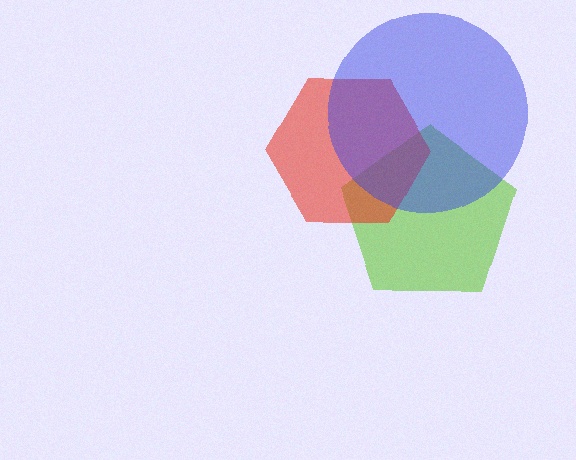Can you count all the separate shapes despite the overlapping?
Yes, there are 3 separate shapes.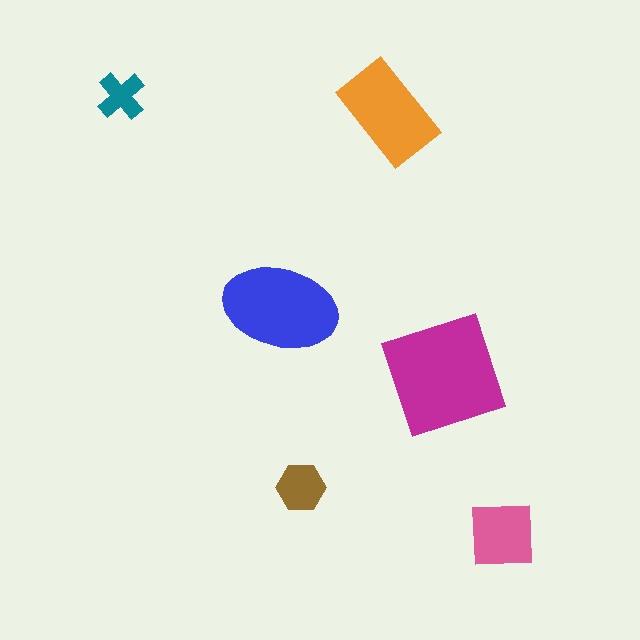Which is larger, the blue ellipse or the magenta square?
The magenta square.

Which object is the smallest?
The teal cross.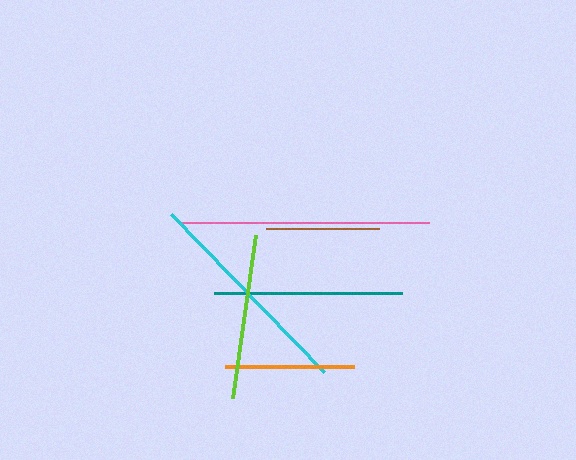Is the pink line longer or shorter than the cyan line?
The pink line is longer than the cyan line.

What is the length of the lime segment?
The lime segment is approximately 164 pixels long.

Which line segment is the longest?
The pink line is the longest at approximately 247 pixels.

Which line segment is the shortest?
The brown line is the shortest at approximately 113 pixels.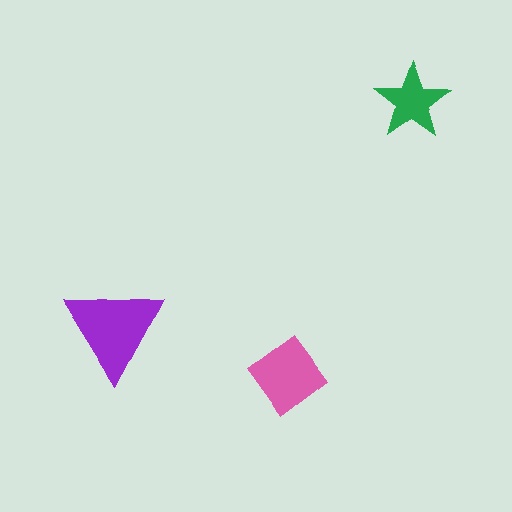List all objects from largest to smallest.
The purple triangle, the pink diamond, the green star.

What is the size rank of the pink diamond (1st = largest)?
2nd.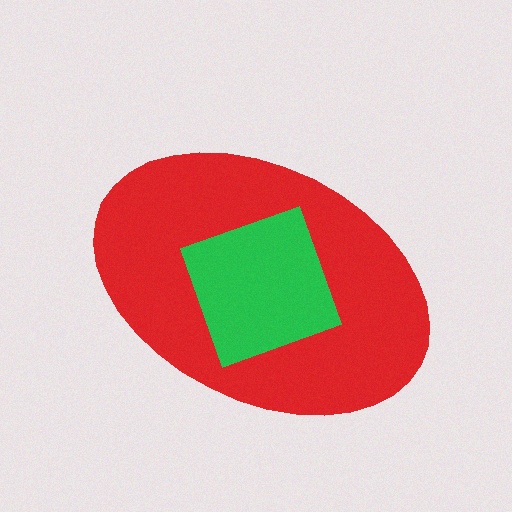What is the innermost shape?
The green square.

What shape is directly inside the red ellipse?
The green square.